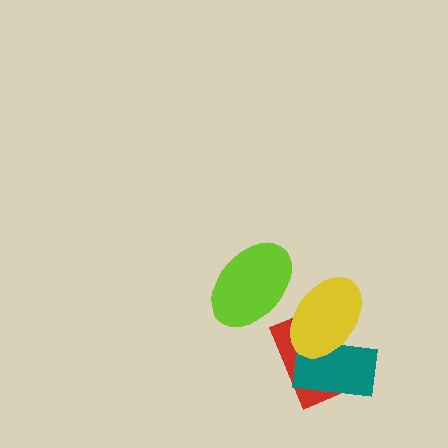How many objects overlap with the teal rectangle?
2 objects overlap with the teal rectangle.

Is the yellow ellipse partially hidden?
No, no other shape covers it.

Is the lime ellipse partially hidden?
Yes, it is partially covered by another shape.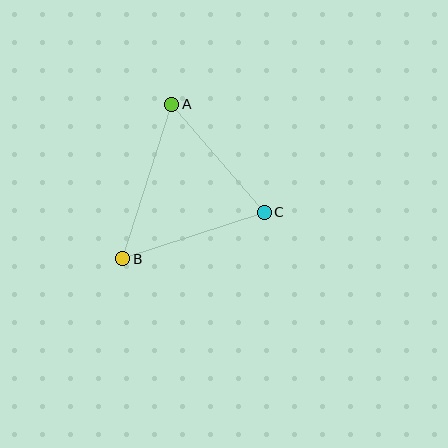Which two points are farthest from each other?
Points A and B are farthest from each other.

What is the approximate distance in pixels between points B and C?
The distance between B and C is approximately 149 pixels.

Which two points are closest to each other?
Points A and C are closest to each other.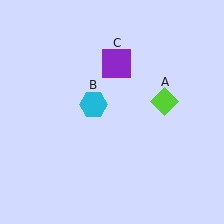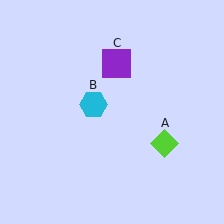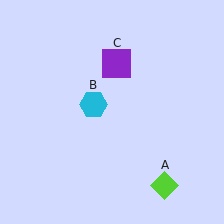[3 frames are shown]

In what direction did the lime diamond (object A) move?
The lime diamond (object A) moved down.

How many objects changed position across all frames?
1 object changed position: lime diamond (object A).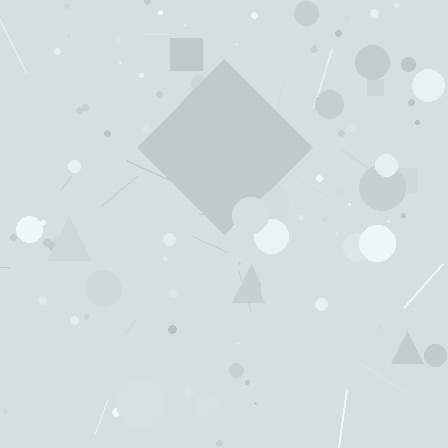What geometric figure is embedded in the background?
A diamond is embedded in the background.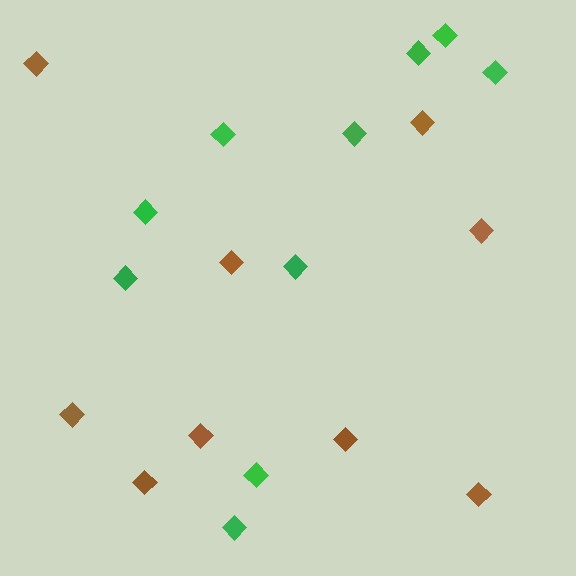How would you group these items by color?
There are 2 groups: one group of brown diamonds (9) and one group of green diamonds (10).